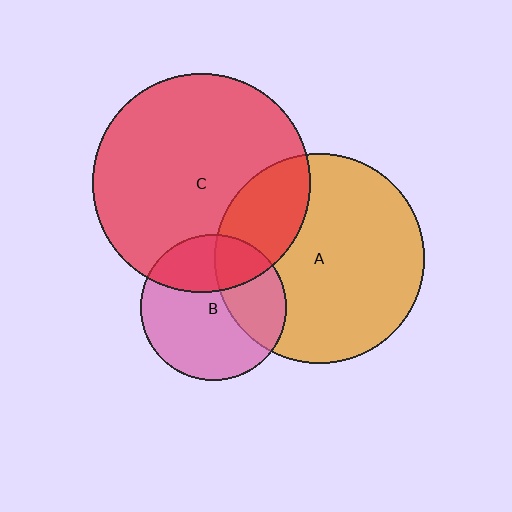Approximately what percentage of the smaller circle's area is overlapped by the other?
Approximately 30%.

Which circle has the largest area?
Circle C (red).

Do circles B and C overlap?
Yes.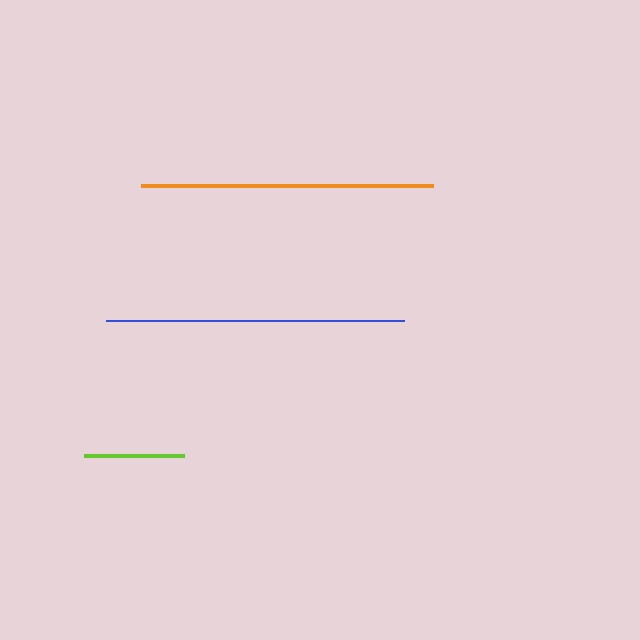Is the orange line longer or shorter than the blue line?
The blue line is longer than the orange line.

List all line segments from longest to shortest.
From longest to shortest: blue, orange, lime.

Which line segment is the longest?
The blue line is the longest at approximately 298 pixels.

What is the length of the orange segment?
The orange segment is approximately 292 pixels long.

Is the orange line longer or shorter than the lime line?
The orange line is longer than the lime line.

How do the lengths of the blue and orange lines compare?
The blue and orange lines are approximately the same length.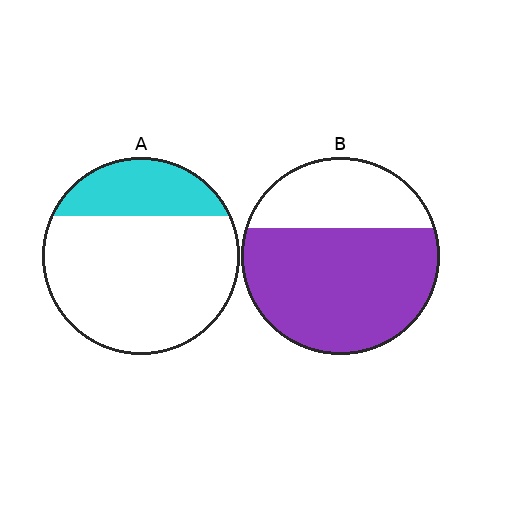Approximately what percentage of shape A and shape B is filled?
A is approximately 25% and B is approximately 70%.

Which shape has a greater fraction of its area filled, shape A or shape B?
Shape B.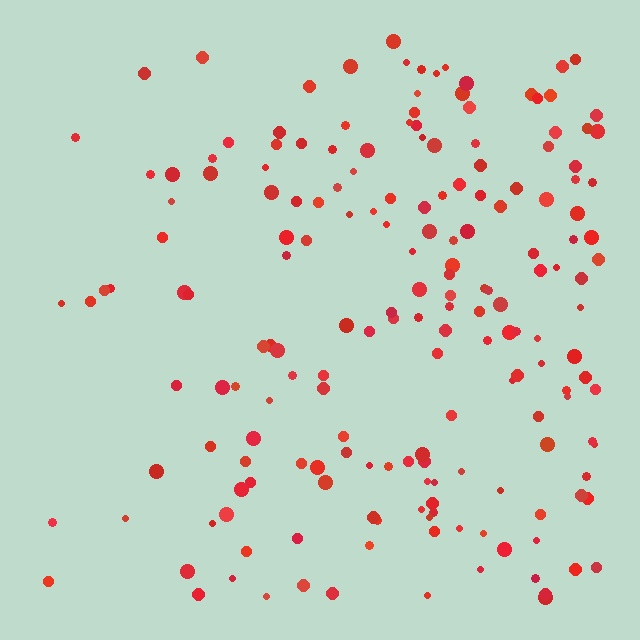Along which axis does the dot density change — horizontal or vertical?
Horizontal.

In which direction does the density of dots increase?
From left to right, with the right side densest.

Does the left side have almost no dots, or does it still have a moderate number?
Still a moderate number, just noticeably fewer than the right.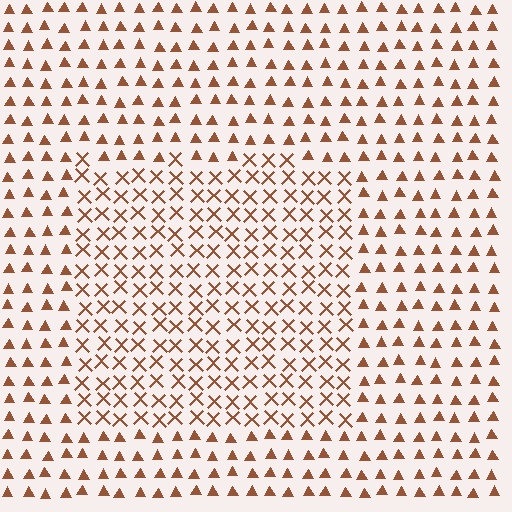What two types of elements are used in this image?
The image uses X marks inside the rectangle region and triangles outside it.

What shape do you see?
I see a rectangle.